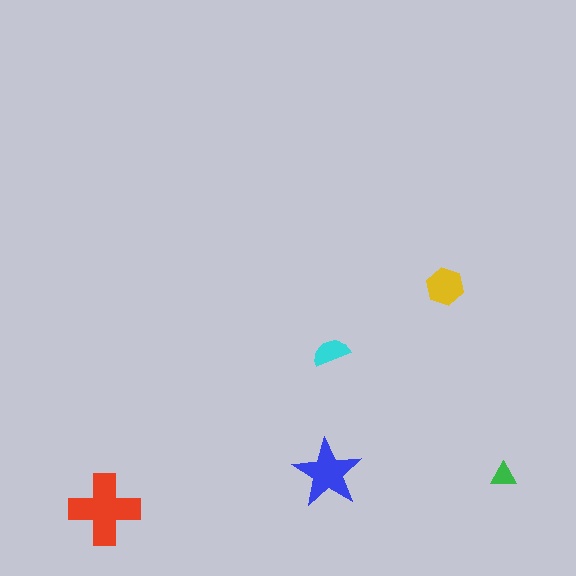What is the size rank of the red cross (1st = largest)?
1st.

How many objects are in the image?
There are 5 objects in the image.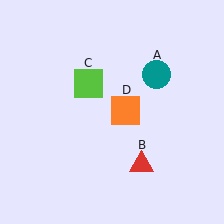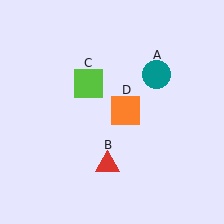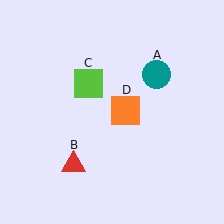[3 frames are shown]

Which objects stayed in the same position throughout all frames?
Teal circle (object A) and lime square (object C) and orange square (object D) remained stationary.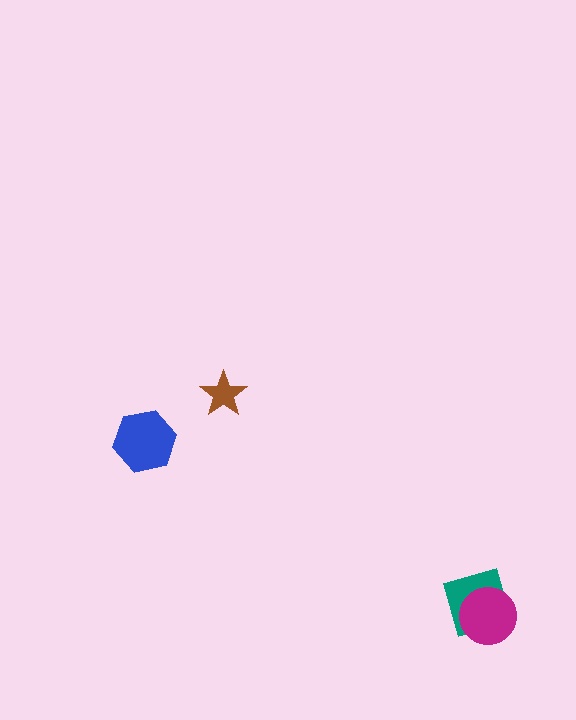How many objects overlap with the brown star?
0 objects overlap with the brown star.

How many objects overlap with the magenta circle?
1 object overlaps with the magenta circle.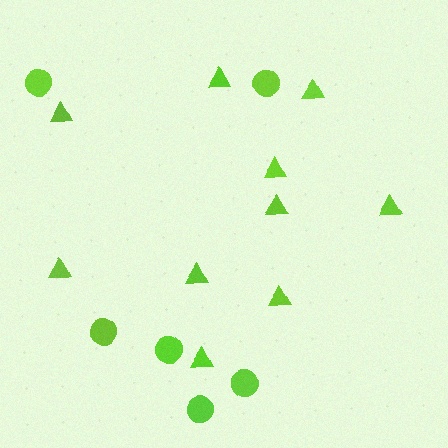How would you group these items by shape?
There are 2 groups: one group of circles (6) and one group of triangles (10).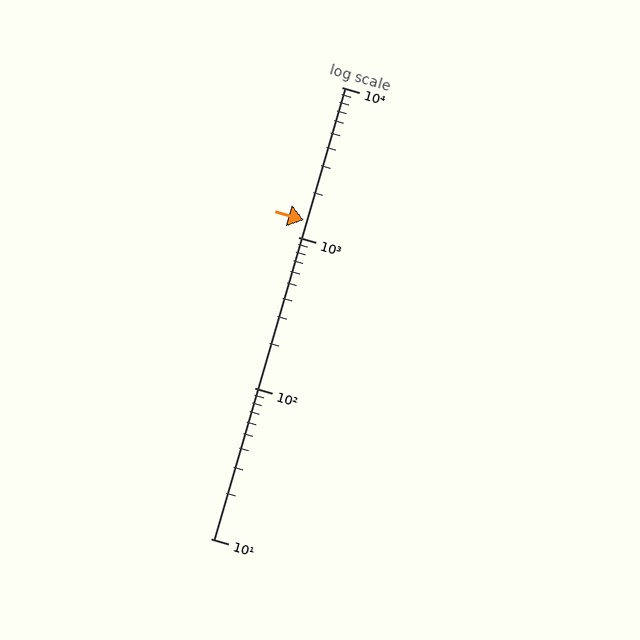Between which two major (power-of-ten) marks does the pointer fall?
The pointer is between 1000 and 10000.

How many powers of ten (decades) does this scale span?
The scale spans 3 decades, from 10 to 10000.